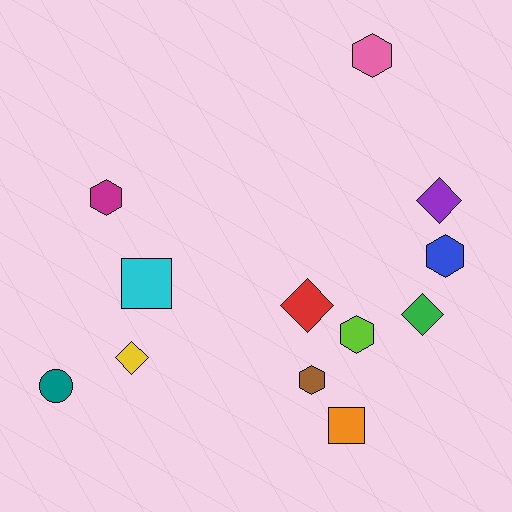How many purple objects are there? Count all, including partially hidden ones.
There is 1 purple object.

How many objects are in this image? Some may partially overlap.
There are 12 objects.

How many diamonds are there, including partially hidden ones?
There are 4 diamonds.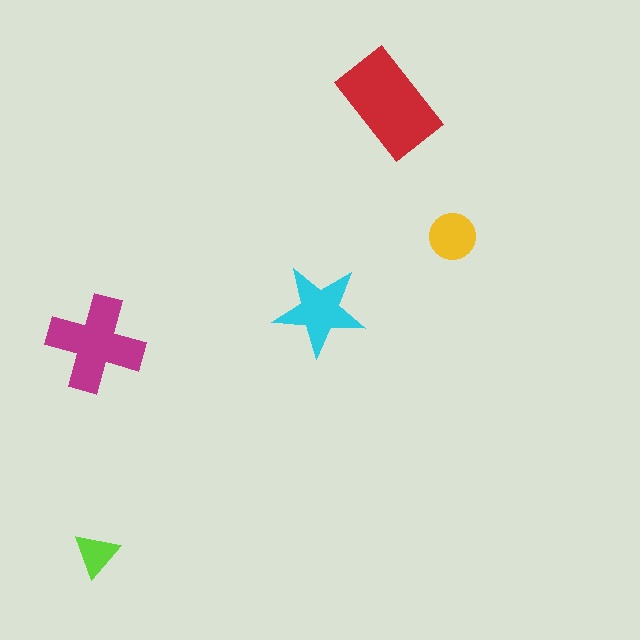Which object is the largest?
The red rectangle.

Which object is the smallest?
The lime triangle.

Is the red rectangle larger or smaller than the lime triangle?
Larger.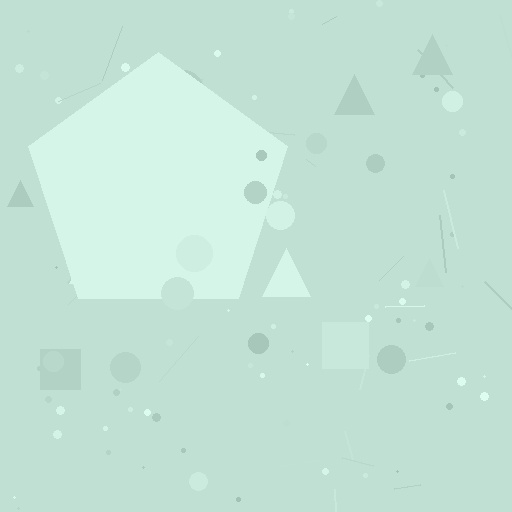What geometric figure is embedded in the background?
A pentagon is embedded in the background.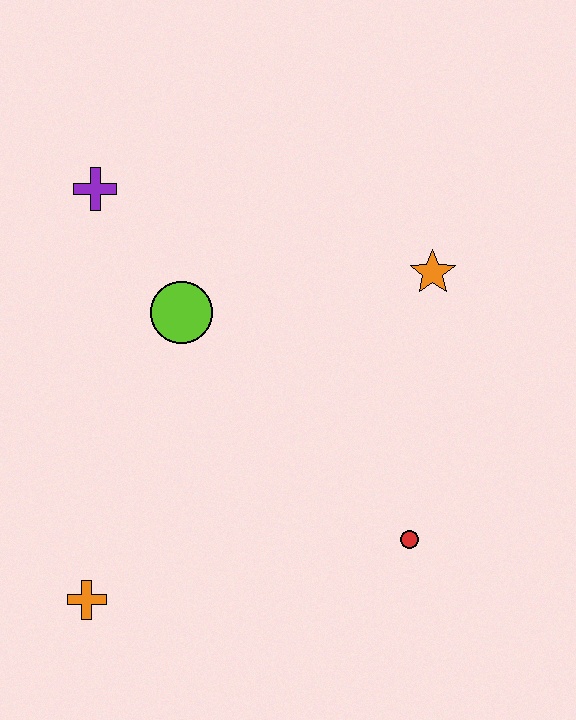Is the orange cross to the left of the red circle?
Yes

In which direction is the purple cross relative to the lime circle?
The purple cross is above the lime circle.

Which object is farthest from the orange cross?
The orange star is farthest from the orange cross.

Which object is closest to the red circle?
The orange star is closest to the red circle.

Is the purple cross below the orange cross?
No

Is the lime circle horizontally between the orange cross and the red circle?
Yes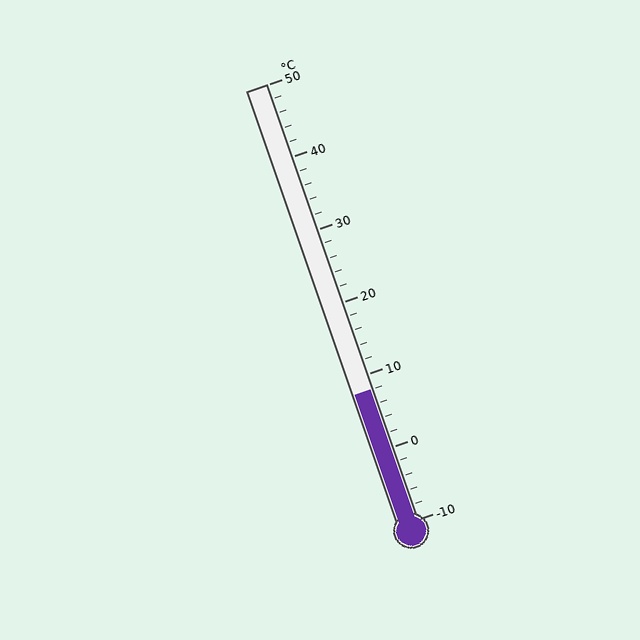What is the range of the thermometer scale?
The thermometer scale ranges from -10°C to 50°C.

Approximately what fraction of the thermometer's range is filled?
The thermometer is filled to approximately 30% of its range.